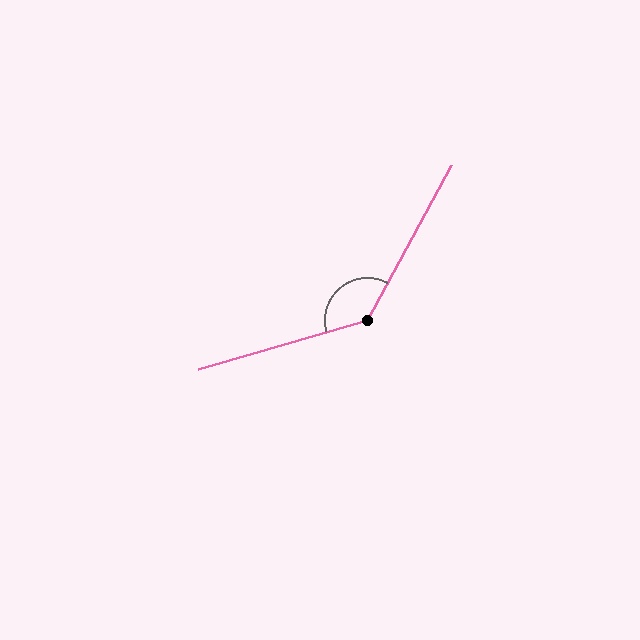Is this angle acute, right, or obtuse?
It is obtuse.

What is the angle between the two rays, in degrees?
Approximately 135 degrees.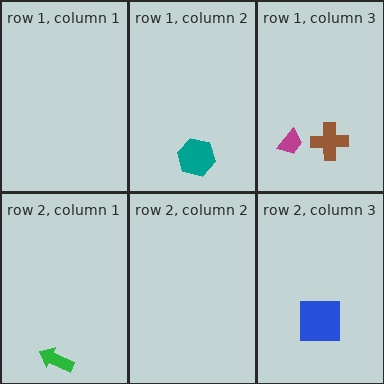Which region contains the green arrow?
The row 2, column 1 region.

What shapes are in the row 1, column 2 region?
The teal hexagon.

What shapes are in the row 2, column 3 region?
The blue square.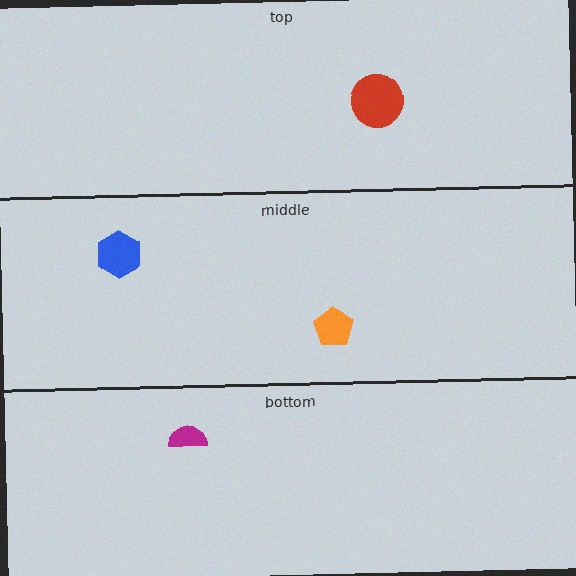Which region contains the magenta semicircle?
The bottom region.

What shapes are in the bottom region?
The magenta semicircle.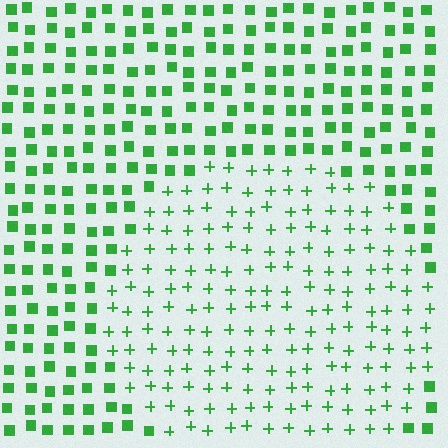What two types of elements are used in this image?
The image uses plus signs inside the circle region and squares outside it.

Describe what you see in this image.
The image is filled with small green elements arranged in a uniform grid. A circle-shaped region contains plus signs, while the surrounding area contains squares. The boundary is defined purely by the change in element shape.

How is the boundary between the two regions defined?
The boundary is defined by a change in element shape: plus signs inside vs. squares outside. All elements share the same color and spacing.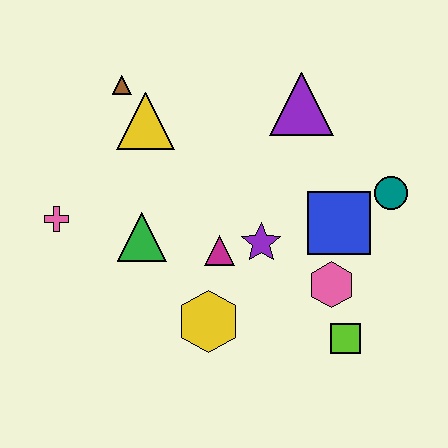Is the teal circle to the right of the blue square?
Yes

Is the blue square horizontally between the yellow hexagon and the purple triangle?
No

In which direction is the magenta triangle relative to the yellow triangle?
The magenta triangle is below the yellow triangle.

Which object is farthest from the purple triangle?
The pink cross is farthest from the purple triangle.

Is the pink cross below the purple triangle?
Yes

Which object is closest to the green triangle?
The magenta triangle is closest to the green triangle.